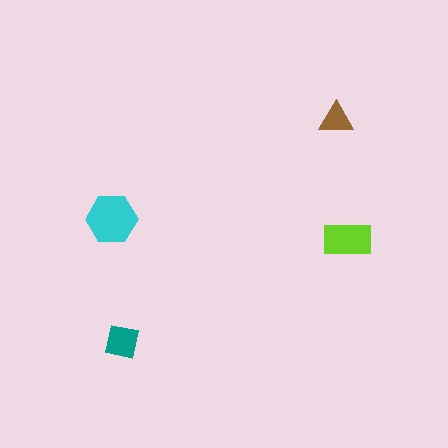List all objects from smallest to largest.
The brown triangle, the teal square, the lime rectangle, the cyan hexagon.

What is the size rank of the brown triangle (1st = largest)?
4th.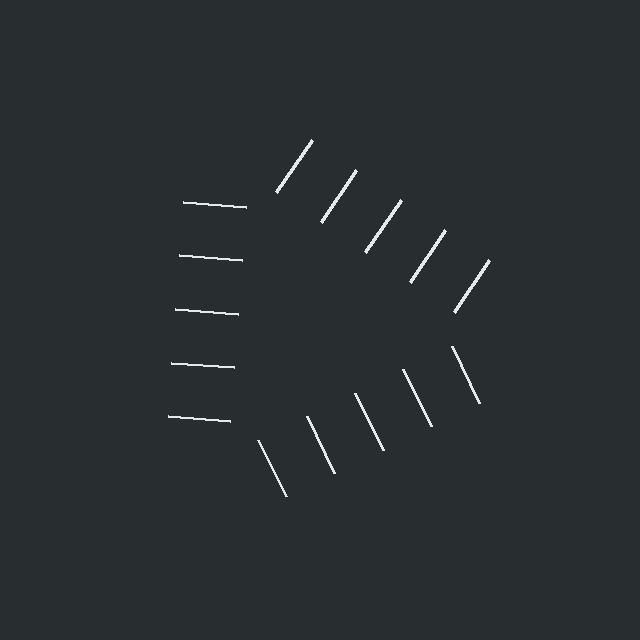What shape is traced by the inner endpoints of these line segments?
An illusory triangle — the line segments terminate on its edges but no continuous stroke is drawn.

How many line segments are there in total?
15 — 5 along each of the 3 edges.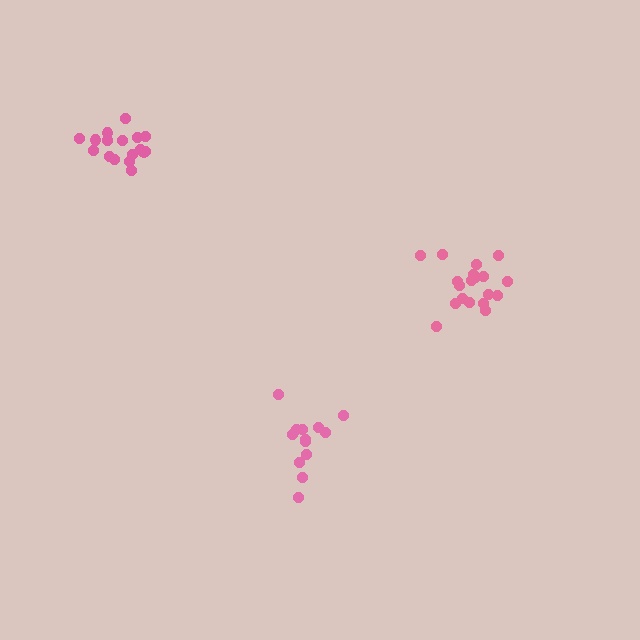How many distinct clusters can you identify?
There are 3 distinct clusters.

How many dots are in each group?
Group 1: 19 dots, Group 2: 18 dots, Group 3: 13 dots (50 total).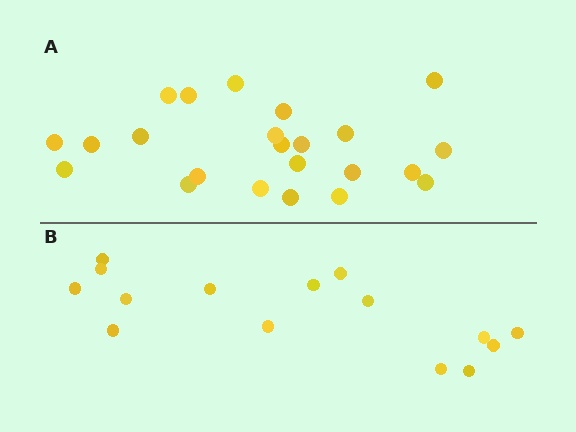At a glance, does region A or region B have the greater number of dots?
Region A (the top region) has more dots.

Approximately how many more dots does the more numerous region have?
Region A has roughly 8 or so more dots than region B.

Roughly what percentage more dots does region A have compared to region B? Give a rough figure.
About 55% more.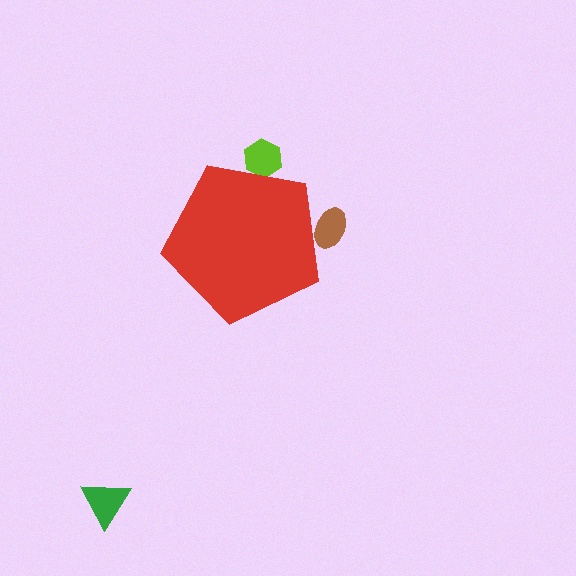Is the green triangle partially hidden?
No, the green triangle is fully visible.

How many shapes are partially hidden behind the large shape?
2 shapes are partially hidden.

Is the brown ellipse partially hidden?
Yes, the brown ellipse is partially hidden behind the red pentagon.